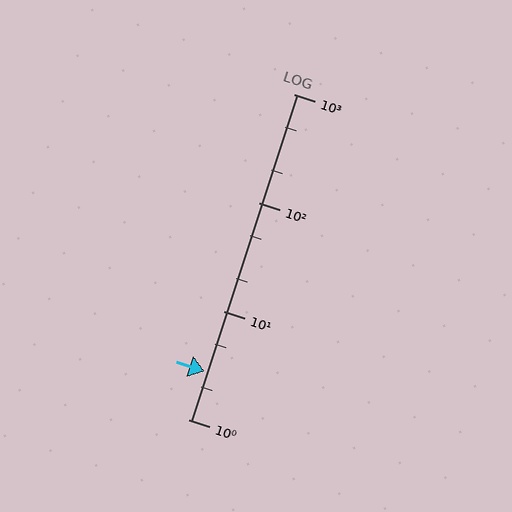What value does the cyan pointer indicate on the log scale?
The pointer indicates approximately 2.8.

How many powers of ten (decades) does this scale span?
The scale spans 3 decades, from 1 to 1000.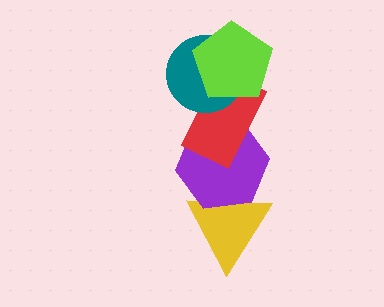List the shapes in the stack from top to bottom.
From top to bottom: the lime pentagon, the teal circle, the red rectangle, the purple hexagon, the yellow triangle.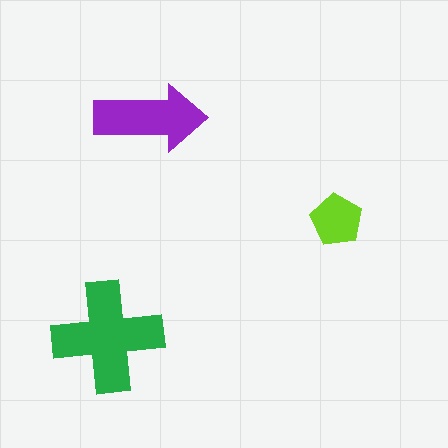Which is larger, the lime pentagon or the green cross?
The green cross.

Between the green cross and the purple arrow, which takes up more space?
The green cross.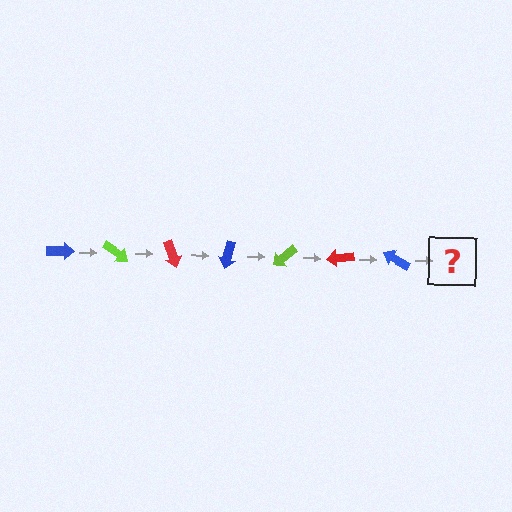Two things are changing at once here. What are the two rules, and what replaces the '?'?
The two rules are that it rotates 35 degrees each step and the color cycles through blue, lime, and red. The '?' should be a lime arrow, rotated 245 degrees from the start.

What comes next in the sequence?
The next element should be a lime arrow, rotated 245 degrees from the start.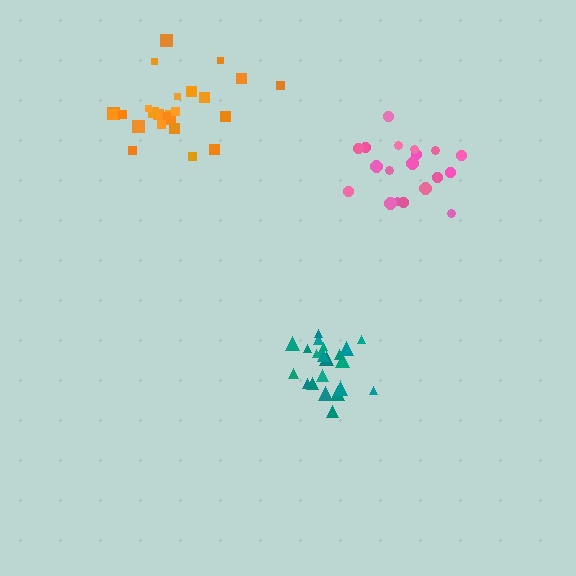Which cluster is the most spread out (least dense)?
Orange.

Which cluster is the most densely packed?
Teal.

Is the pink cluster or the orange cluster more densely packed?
Pink.